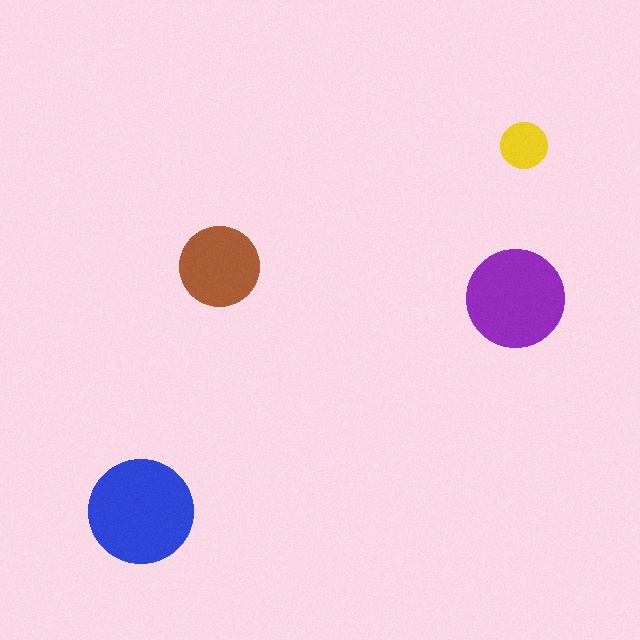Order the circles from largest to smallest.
the blue one, the purple one, the brown one, the yellow one.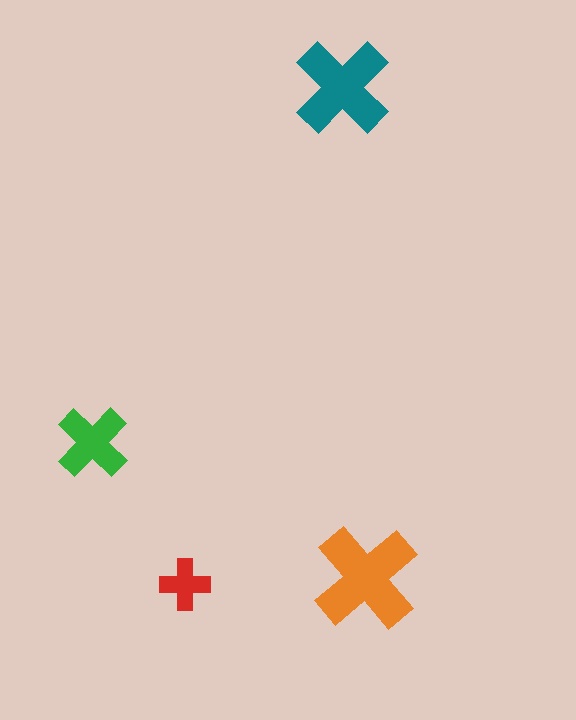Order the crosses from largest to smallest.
the orange one, the teal one, the green one, the red one.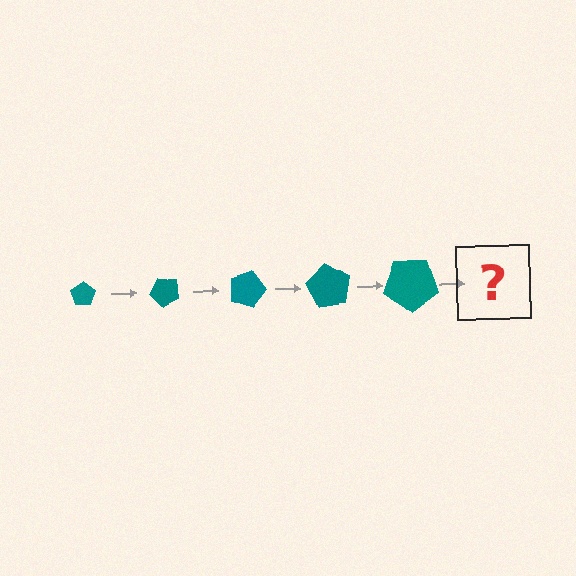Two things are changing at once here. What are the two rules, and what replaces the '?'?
The two rules are that the pentagon grows larger each step and it rotates 45 degrees each step. The '?' should be a pentagon, larger than the previous one and rotated 225 degrees from the start.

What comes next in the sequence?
The next element should be a pentagon, larger than the previous one and rotated 225 degrees from the start.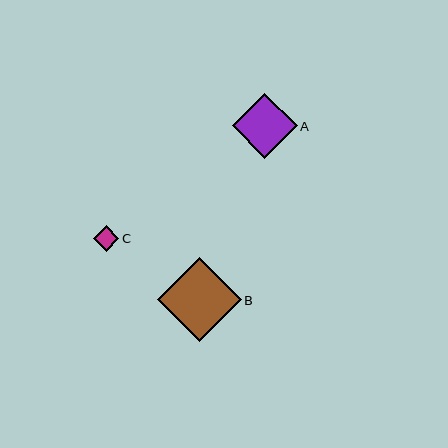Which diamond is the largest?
Diamond B is the largest with a size of approximately 84 pixels.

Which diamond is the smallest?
Diamond C is the smallest with a size of approximately 25 pixels.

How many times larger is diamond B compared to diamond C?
Diamond B is approximately 3.3 times the size of diamond C.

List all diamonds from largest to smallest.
From largest to smallest: B, A, C.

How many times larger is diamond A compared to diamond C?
Diamond A is approximately 2.6 times the size of diamond C.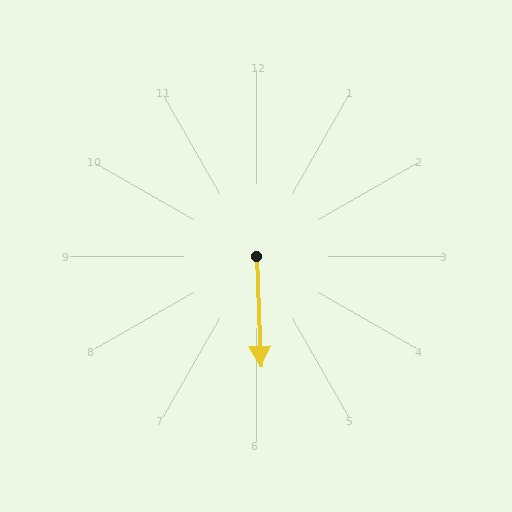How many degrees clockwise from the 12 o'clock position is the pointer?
Approximately 177 degrees.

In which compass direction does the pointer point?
South.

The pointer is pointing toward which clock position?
Roughly 6 o'clock.